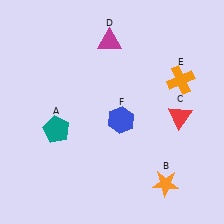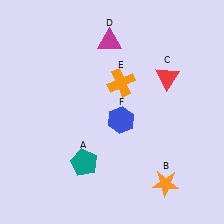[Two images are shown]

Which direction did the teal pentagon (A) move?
The teal pentagon (A) moved down.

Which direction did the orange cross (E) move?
The orange cross (E) moved left.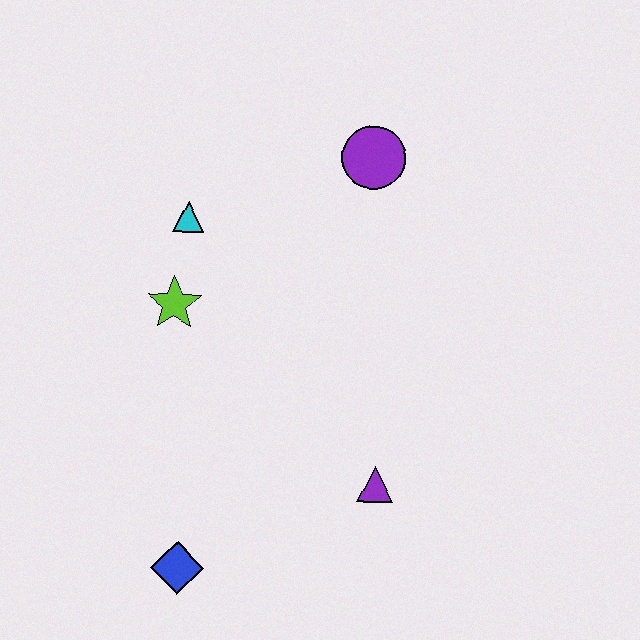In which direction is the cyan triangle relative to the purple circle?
The cyan triangle is to the left of the purple circle.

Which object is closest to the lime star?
The cyan triangle is closest to the lime star.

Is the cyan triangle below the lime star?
No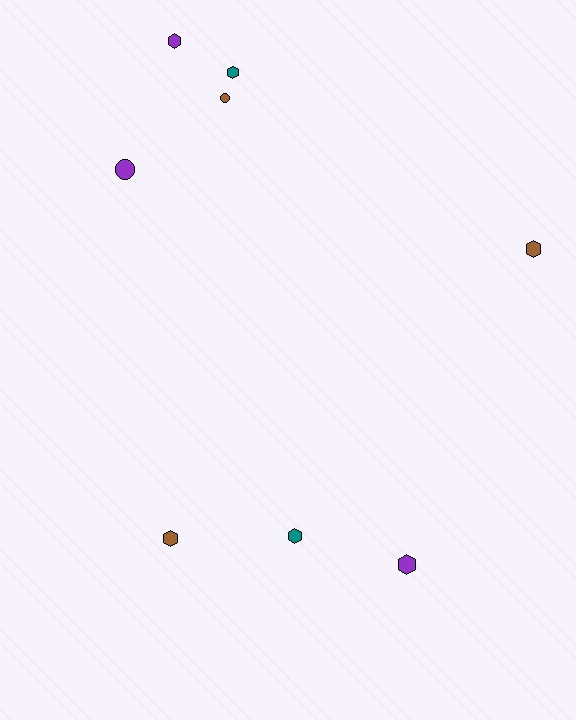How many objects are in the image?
There are 8 objects.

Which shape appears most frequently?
Hexagon, with 6 objects.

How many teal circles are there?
There are no teal circles.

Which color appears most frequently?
Brown, with 3 objects.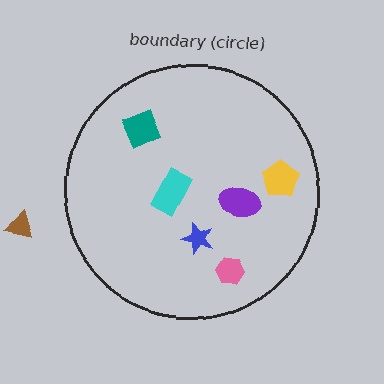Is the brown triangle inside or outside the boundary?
Outside.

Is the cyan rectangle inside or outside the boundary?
Inside.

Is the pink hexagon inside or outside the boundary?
Inside.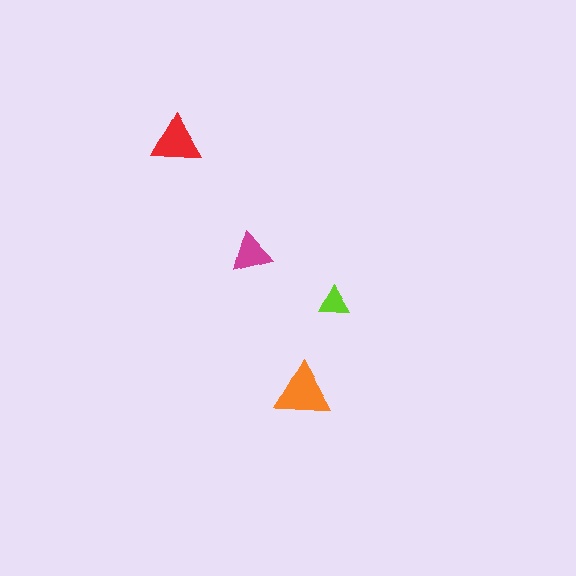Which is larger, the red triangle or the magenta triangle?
The red one.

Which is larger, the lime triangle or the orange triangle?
The orange one.